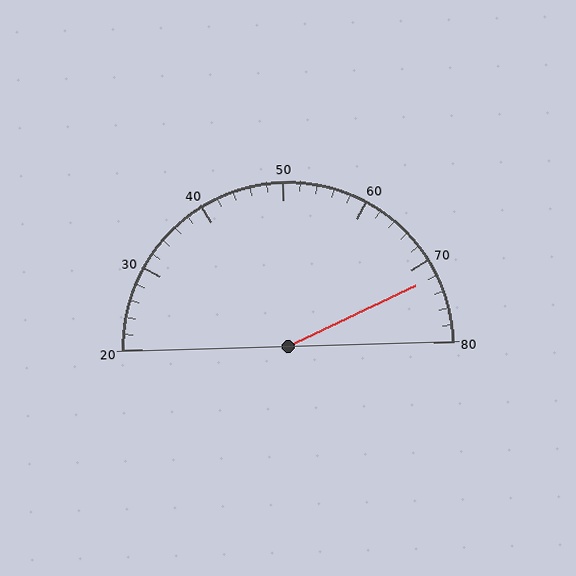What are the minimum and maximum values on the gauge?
The gauge ranges from 20 to 80.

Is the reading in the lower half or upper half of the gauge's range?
The reading is in the upper half of the range (20 to 80).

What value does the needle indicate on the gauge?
The needle indicates approximately 72.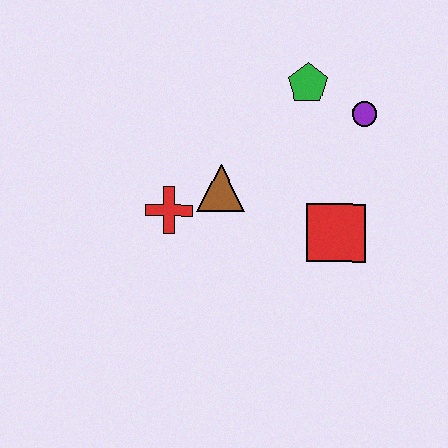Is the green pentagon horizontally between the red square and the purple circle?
No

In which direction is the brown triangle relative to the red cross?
The brown triangle is to the right of the red cross.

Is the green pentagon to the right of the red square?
No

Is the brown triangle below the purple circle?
Yes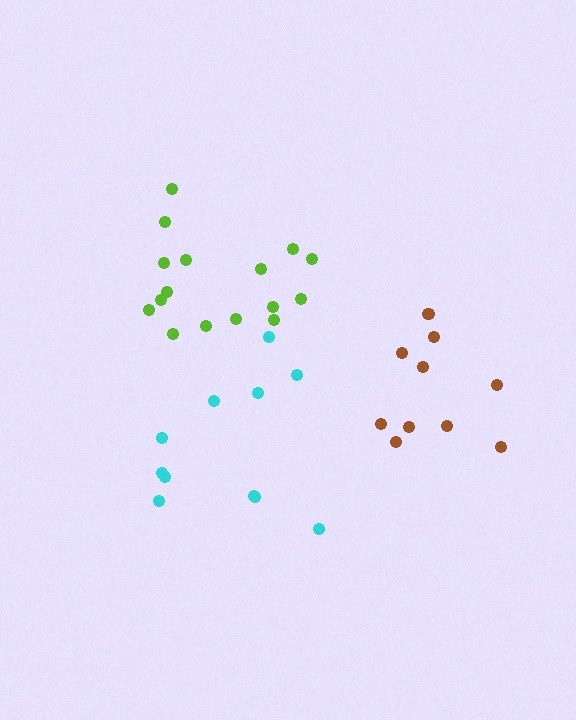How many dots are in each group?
Group 1: 11 dots, Group 2: 10 dots, Group 3: 16 dots (37 total).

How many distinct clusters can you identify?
There are 3 distinct clusters.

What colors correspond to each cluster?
The clusters are colored: cyan, brown, lime.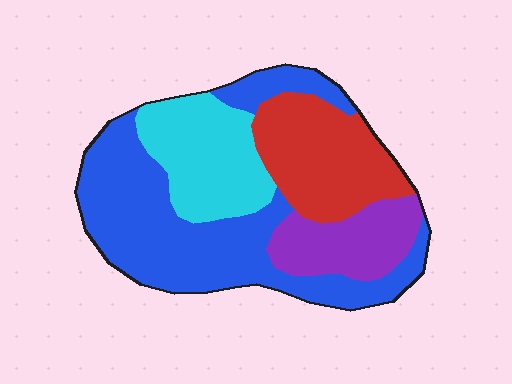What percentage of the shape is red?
Red covers around 20% of the shape.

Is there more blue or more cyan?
Blue.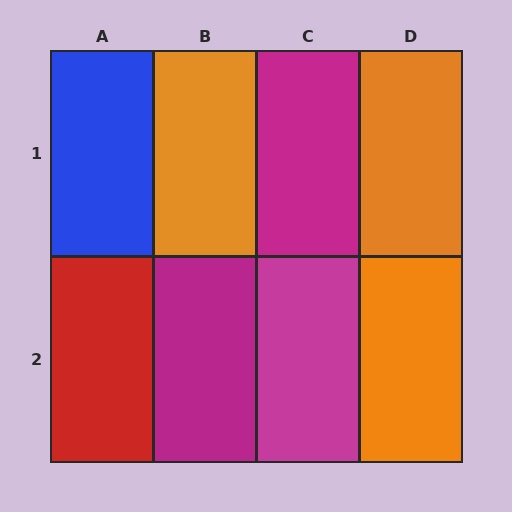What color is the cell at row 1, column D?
Orange.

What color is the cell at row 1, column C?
Magenta.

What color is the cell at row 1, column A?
Blue.